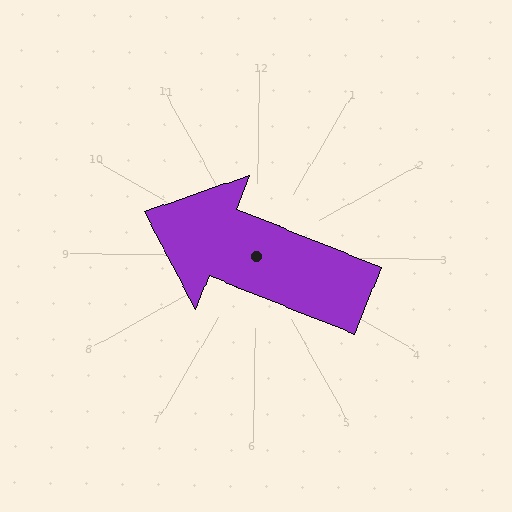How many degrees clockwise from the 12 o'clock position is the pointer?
Approximately 291 degrees.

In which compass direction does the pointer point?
West.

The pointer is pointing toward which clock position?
Roughly 10 o'clock.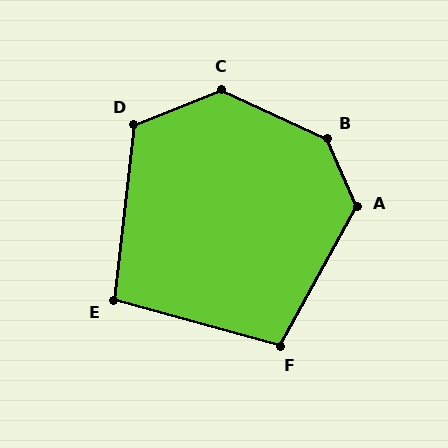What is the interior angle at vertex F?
Approximately 104 degrees (obtuse).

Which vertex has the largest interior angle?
B, at approximately 138 degrees.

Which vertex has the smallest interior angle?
E, at approximately 99 degrees.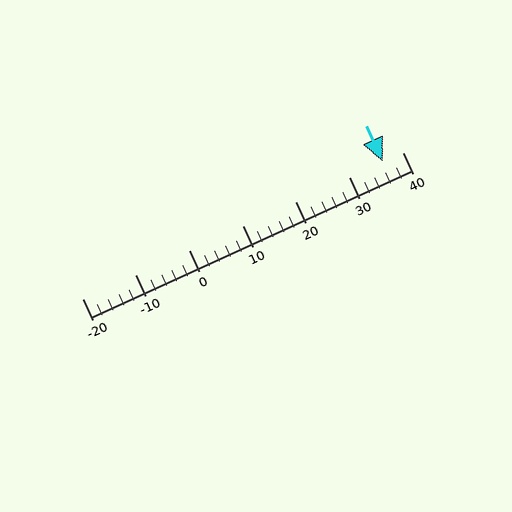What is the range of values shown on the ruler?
The ruler shows values from -20 to 40.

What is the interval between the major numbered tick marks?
The major tick marks are spaced 10 units apart.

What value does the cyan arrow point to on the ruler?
The cyan arrow points to approximately 36.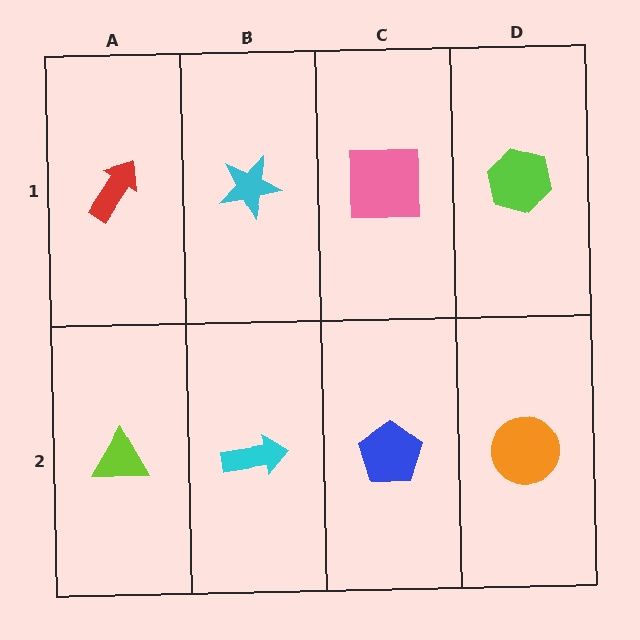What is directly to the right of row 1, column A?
A cyan star.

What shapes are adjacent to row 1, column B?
A cyan arrow (row 2, column B), a red arrow (row 1, column A), a pink square (row 1, column C).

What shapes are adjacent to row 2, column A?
A red arrow (row 1, column A), a cyan arrow (row 2, column B).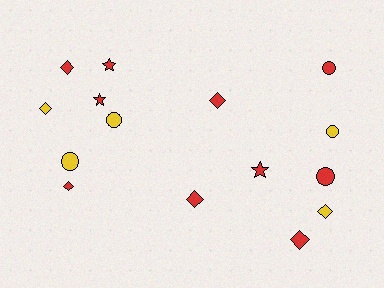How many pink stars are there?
There are no pink stars.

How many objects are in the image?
There are 15 objects.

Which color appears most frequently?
Red, with 10 objects.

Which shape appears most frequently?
Diamond, with 7 objects.